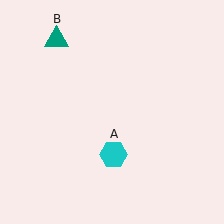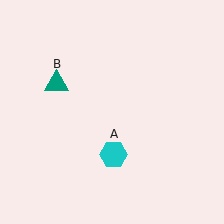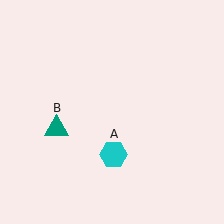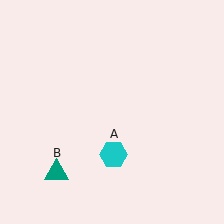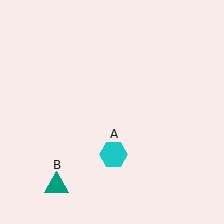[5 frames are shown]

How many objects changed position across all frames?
1 object changed position: teal triangle (object B).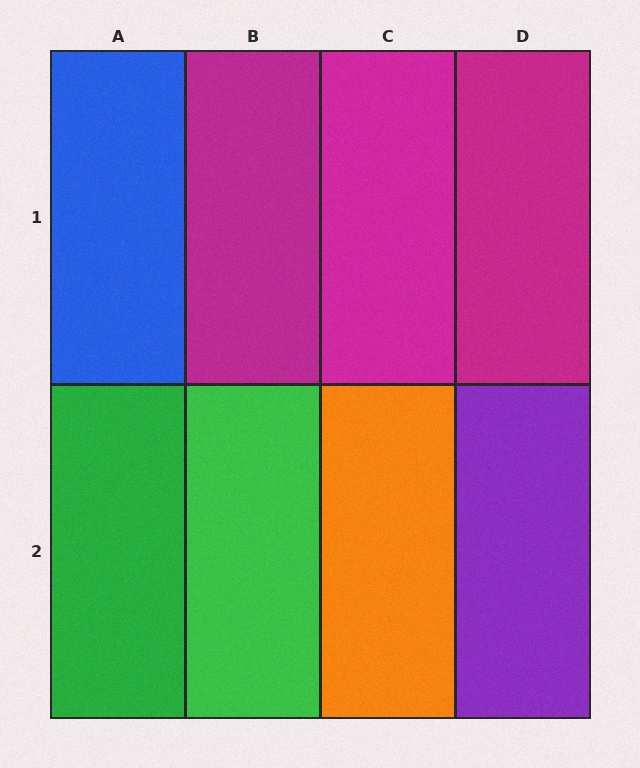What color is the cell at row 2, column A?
Green.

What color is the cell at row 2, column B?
Green.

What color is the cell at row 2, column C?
Orange.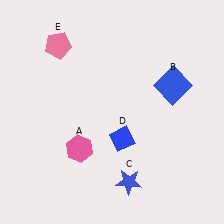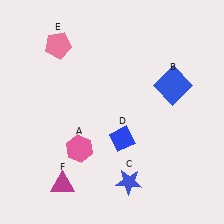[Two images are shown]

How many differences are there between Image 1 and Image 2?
There is 1 difference between the two images.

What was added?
A magenta triangle (F) was added in Image 2.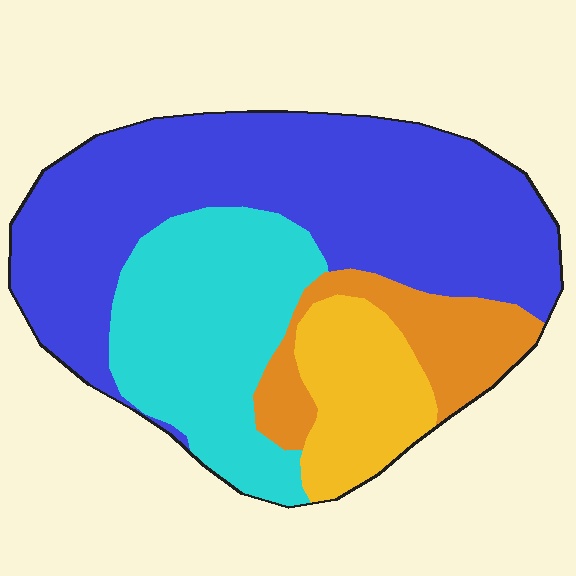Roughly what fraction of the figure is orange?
Orange covers roughly 10% of the figure.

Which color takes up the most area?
Blue, at roughly 50%.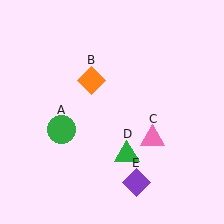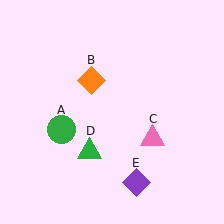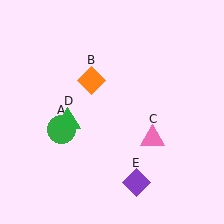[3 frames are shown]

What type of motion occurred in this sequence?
The green triangle (object D) rotated clockwise around the center of the scene.